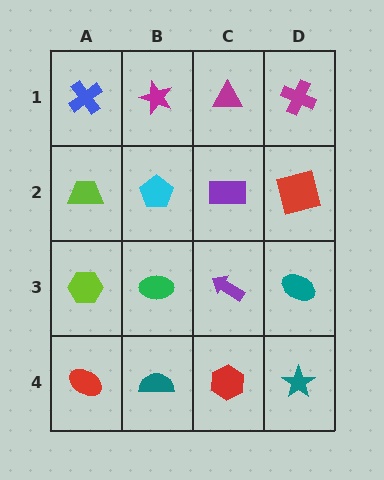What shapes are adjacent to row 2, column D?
A magenta cross (row 1, column D), a teal ellipse (row 3, column D), a purple rectangle (row 2, column C).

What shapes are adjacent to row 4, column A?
A lime hexagon (row 3, column A), a teal semicircle (row 4, column B).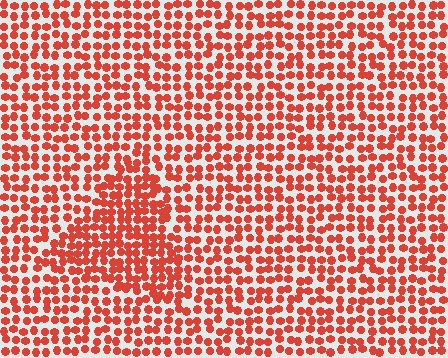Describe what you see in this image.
The image contains small red elements arranged at two different densities. A triangle-shaped region is visible where the elements are more densely packed than the surrounding area.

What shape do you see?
I see a triangle.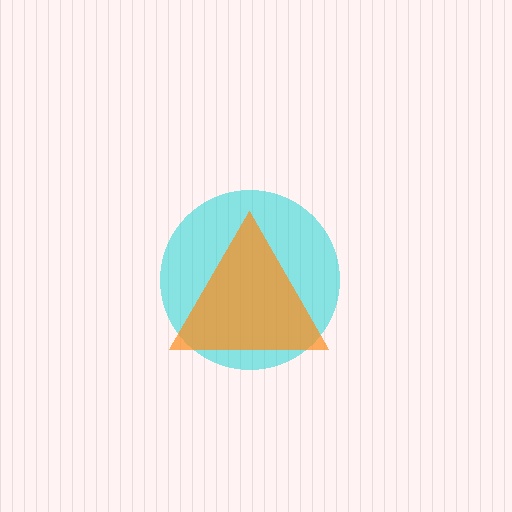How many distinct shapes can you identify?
There are 2 distinct shapes: a cyan circle, an orange triangle.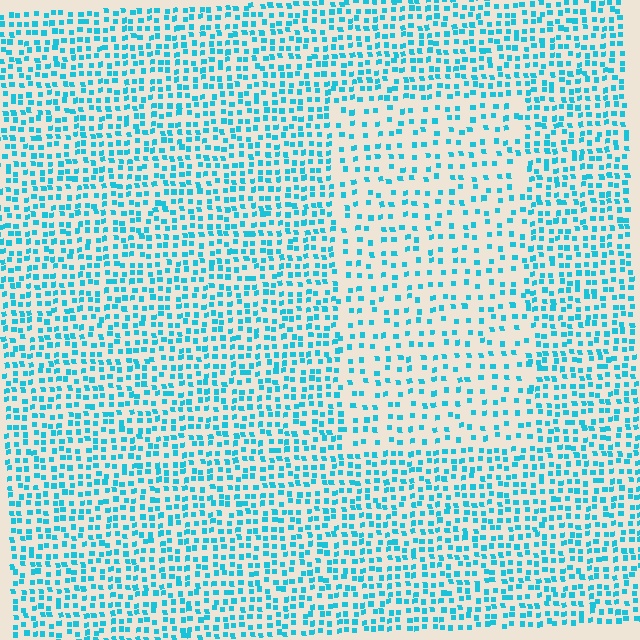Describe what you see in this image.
The image contains small cyan elements arranged at two different densities. A rectangle-shaped region is visible where the elements are less densely packed than the surrounding area.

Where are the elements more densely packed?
The elements are more densely packed outside the rectangle boundary.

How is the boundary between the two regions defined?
The boundary is defined by a change in element density (approximately 1.8x ratio). All elements are the same color, size, and shape.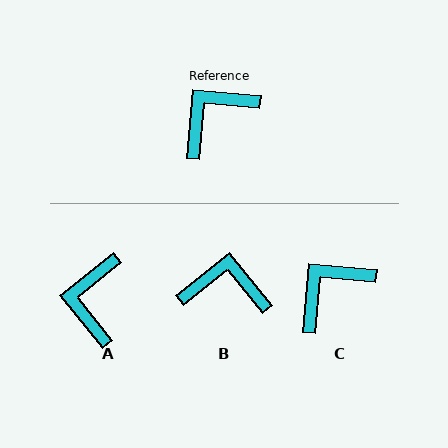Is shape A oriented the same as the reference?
No, it is off by about 43 degrees.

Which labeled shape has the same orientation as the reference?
C.